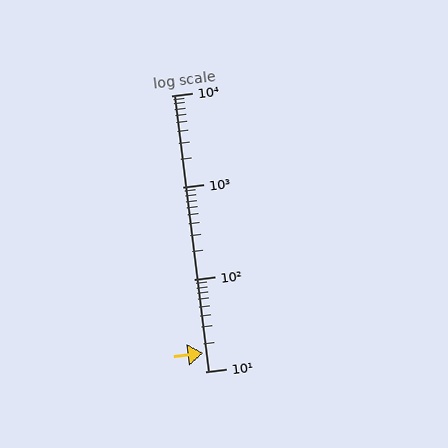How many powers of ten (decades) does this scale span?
The scale spans 3 decades, from 10 to 10000.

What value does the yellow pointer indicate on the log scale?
The pointer indicates approximately 16.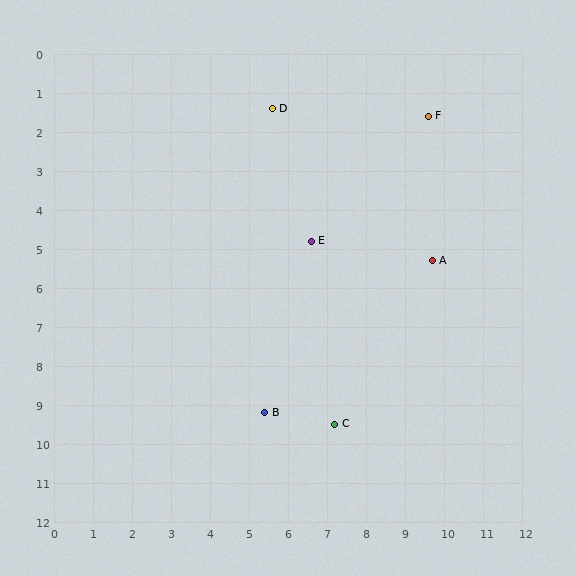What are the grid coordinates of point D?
Point D is at approximately (5.6, 1.4).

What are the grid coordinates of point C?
Point C is at approximately (7.2, 9.5).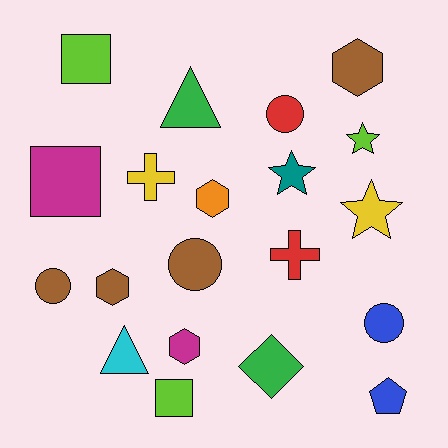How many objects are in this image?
There are 20 objects.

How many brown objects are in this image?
There are 4 brown objects.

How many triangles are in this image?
There are 2 triangles.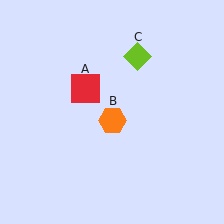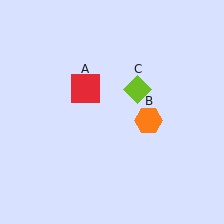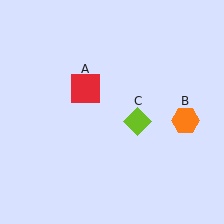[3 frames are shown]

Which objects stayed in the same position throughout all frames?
Red square (object A) remained stationary.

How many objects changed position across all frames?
2 objects changed position: orange hexagon (object B), lime diamond (object C).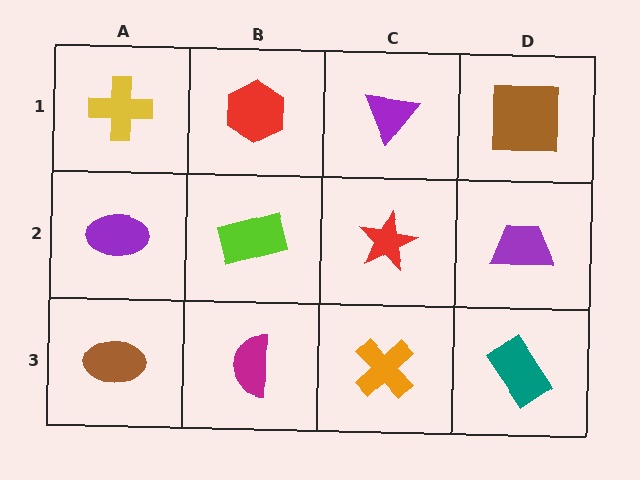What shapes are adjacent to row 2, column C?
A purple triangle (row 1, column C), an orange cross (row 3, column C), a lime rectangle (row 2, column B), a purple trapezoid (row 2, column D).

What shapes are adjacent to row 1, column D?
A purple trapezoid (row 2, column D), a purple triangle (row 1, column C).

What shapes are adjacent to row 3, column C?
A red star (row 2, column C), a magenta semicircle (row 3, column B), a teal rectangle (row 3, column D).